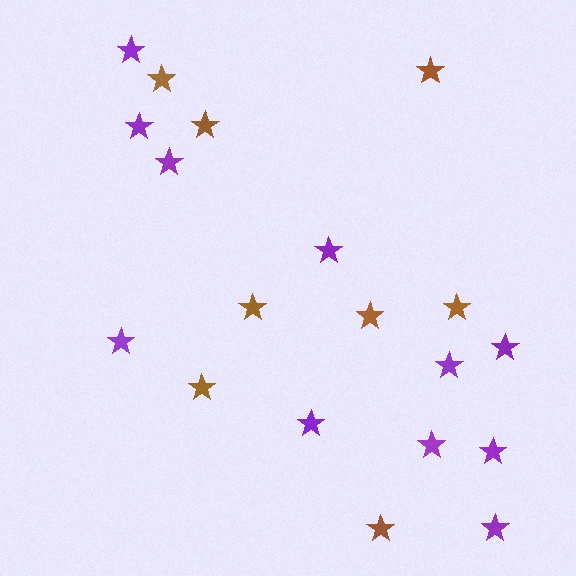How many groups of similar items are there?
There are 2 groups: one group of brown stars (8) and one group of purple stars (11).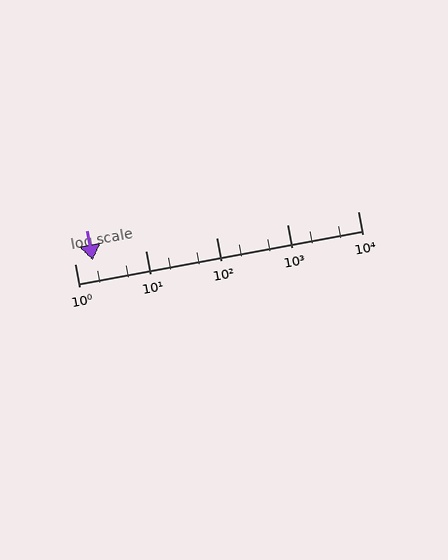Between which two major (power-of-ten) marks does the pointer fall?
The pointer is between 1 and 10.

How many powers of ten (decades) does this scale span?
The scale spans 4 decades, from 1 to 10000.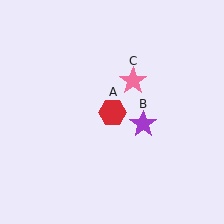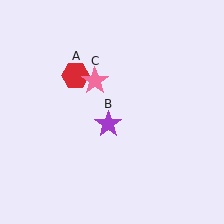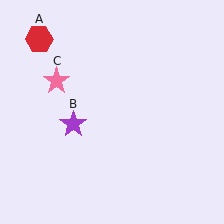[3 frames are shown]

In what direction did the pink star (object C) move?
The pink star (object C) moved left.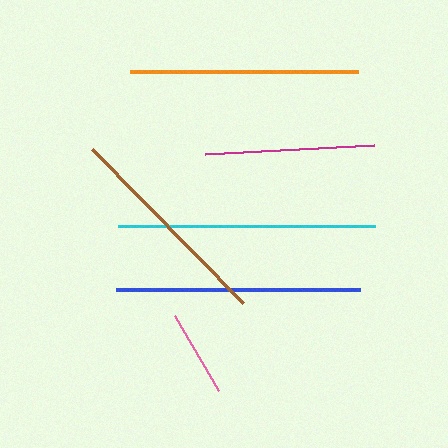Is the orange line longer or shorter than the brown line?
The orange line is longer than the brown line.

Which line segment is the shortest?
The pink line is the shortest at approximately 87 pixels.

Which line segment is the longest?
The cyan line is the longest at approximately 257 pixels.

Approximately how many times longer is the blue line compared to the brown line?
The blue line is approximately 1.1 times the length of the brown line.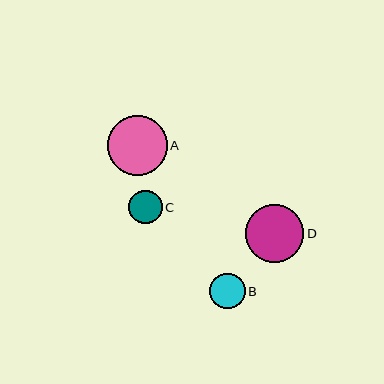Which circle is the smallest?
Circle C is the smallest with a size of approximately 34 pixels.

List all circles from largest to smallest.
From largest to smallest: A, D, B, C.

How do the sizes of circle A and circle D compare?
Circle A and circle D are approximately the same size.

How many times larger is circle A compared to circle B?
Circle A is approximately 1.7 times the size of circle B.